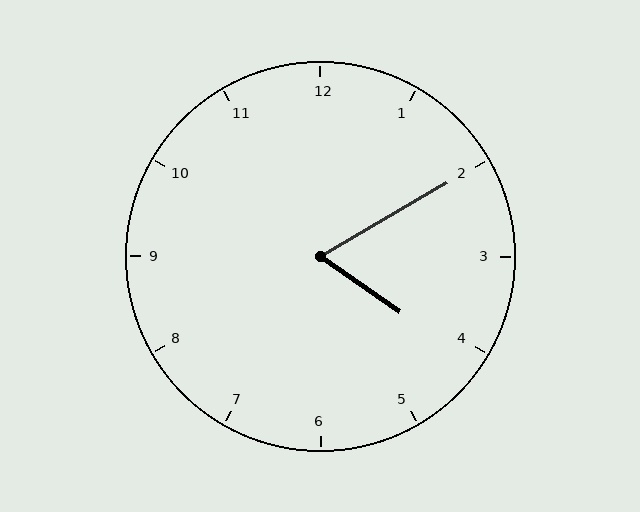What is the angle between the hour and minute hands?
Approximately 65 degrees.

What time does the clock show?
4:10.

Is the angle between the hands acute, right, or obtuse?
It is acute.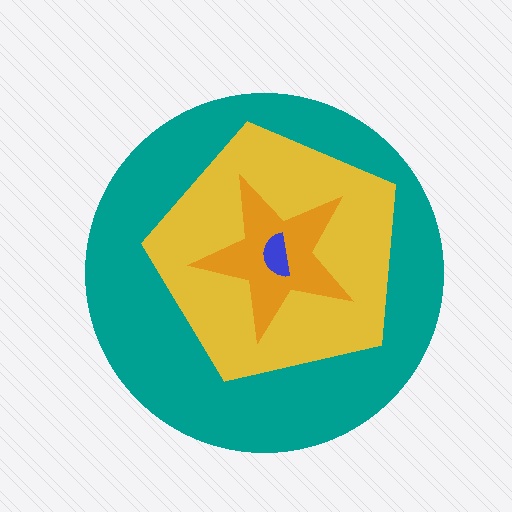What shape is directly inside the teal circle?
The yellow pentagon.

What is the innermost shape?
The blue semicircle.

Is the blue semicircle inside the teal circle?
Yes.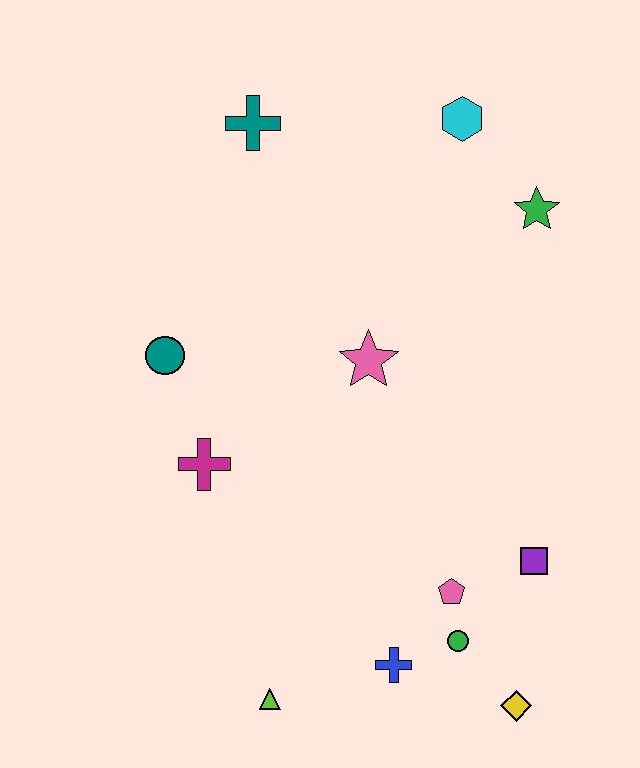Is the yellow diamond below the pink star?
Yes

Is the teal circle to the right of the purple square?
No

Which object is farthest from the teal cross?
The yellow diamond is farthest from the teal cross.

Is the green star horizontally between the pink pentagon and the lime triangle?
No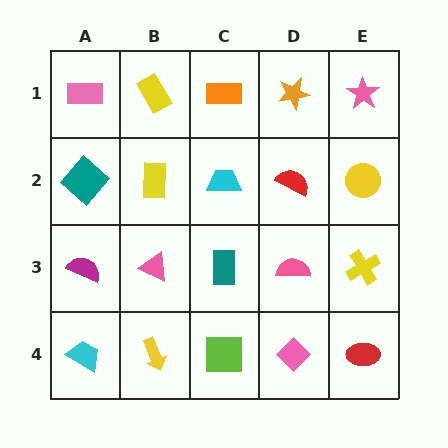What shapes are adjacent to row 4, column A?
A magenta semicircle (row 3, column A), a yellow arrow (row 4, column B).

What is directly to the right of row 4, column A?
A yellow arrow.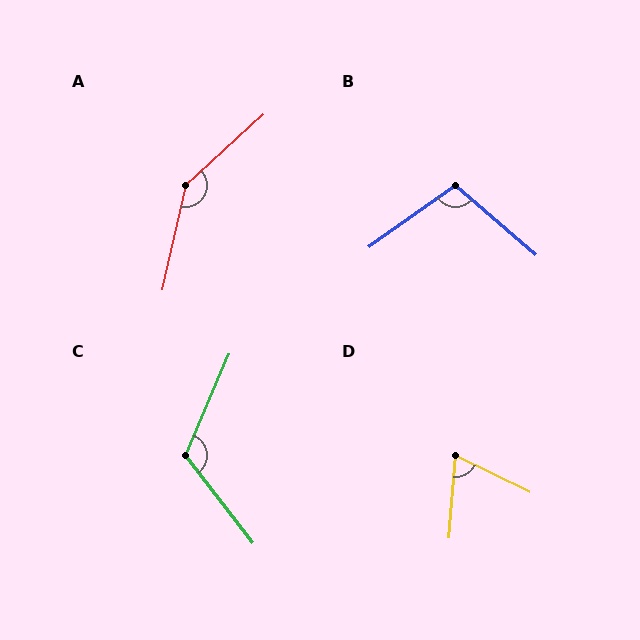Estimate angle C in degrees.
Approximately 119 degrees.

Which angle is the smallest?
D, at approximately 68 degrees.